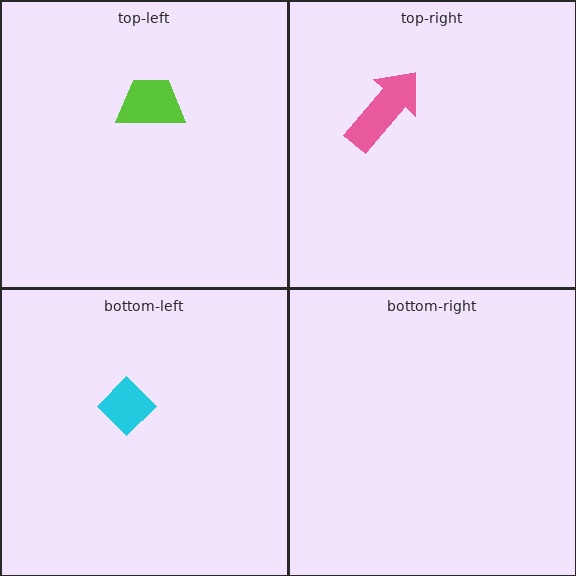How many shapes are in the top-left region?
1.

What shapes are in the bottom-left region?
The cyan diamond.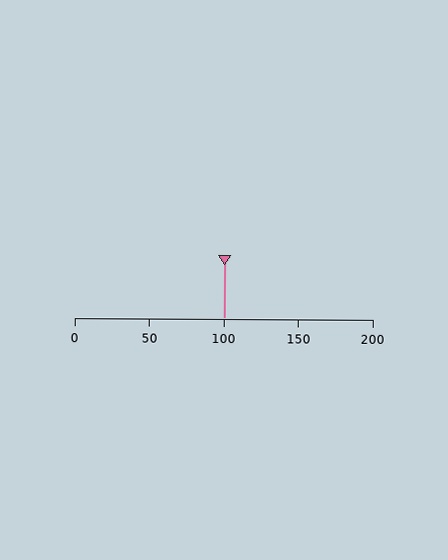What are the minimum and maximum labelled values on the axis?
The axis runs from 0 to 200.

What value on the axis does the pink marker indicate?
The marker indicates approximately 100.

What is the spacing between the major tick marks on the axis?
The major ticks are spaced 50 apart.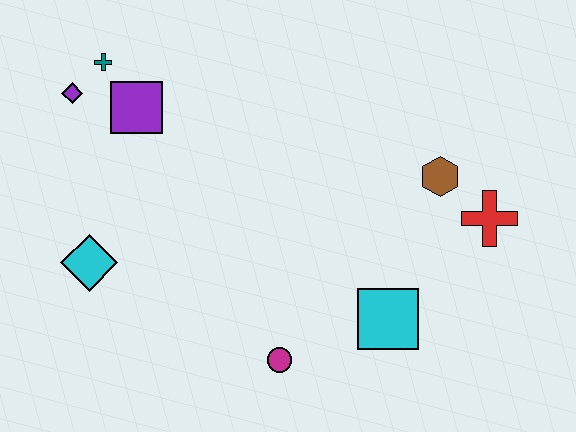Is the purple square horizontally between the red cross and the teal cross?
Yes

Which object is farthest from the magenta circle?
The teal cross is farthest from the magenta circle.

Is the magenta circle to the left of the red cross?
Yes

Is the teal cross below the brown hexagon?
No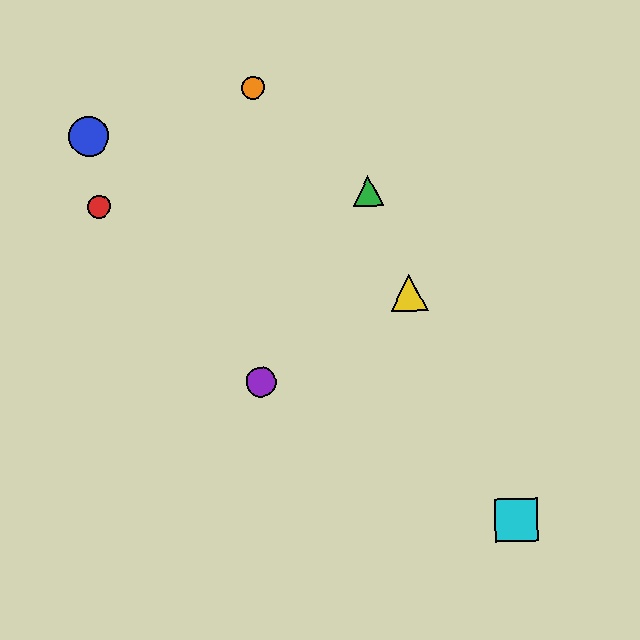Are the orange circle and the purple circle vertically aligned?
Yes, both are at x≈253.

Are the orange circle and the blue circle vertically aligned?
No, the orange circle is at x≈253 and the blue circle is at x≈89.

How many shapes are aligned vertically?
2 shapes (the purple circle, the orange circle) are aligned vertically.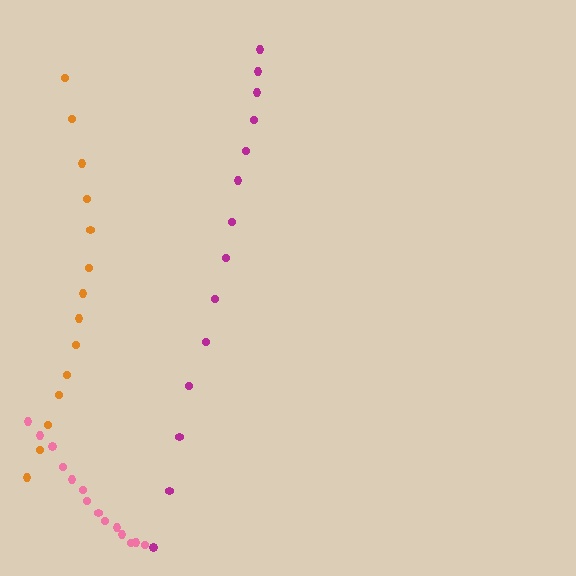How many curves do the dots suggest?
There are 3 distinct paths.